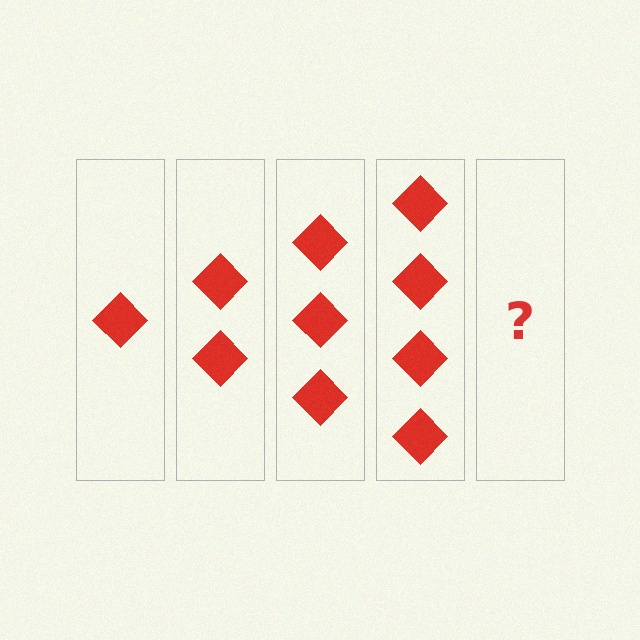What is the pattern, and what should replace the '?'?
The pattern is that each step adds one more diamond. The '?' should be 5 diamonds.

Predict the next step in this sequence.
The next step is 5 diamonds.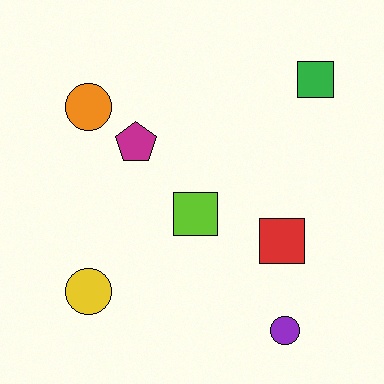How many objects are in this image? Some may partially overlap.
There are 7 objects.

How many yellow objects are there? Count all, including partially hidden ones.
There is 1 yellow object.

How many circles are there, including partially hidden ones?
There are 3 circles.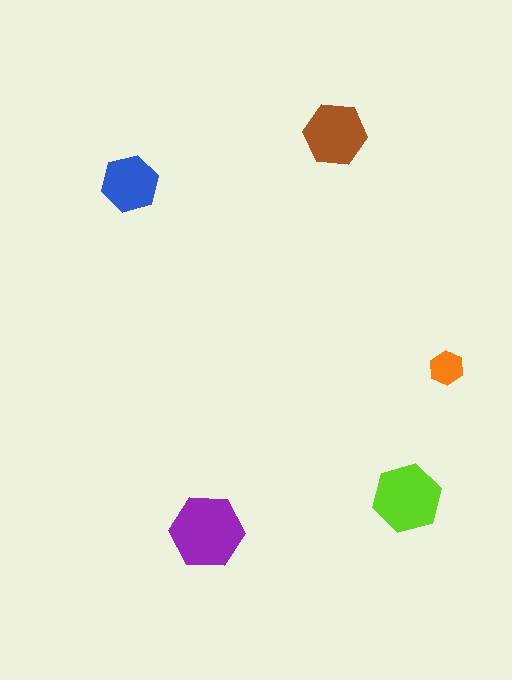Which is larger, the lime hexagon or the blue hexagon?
The lime one.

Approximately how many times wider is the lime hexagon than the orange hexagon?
About 2 times wider.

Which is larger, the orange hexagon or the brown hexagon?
The brown one.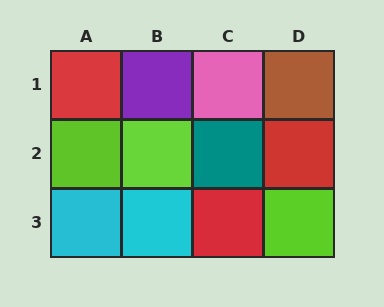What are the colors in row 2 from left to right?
Lime, lime, teal, red.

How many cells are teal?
1 cell is teal.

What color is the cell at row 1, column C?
Pink.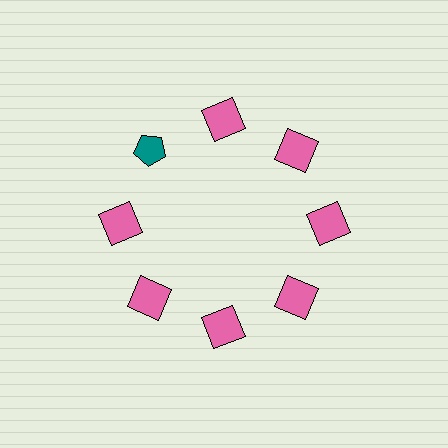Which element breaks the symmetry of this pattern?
The teal pentagon at roughly the 10 o'clock position breaks the symmetry. All other shapes are pink squares.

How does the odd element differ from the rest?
It differs in both color (teal instead of pink) and shape (pentagon instead of square).